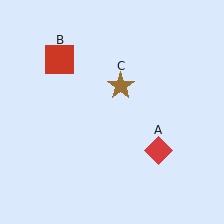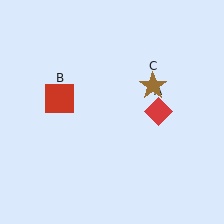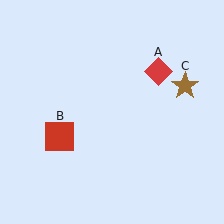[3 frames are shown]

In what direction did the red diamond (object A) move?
The red diamond (object A) moved up.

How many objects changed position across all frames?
3 objects changed position: red diamond (object A), red square (object B), brown star (object C).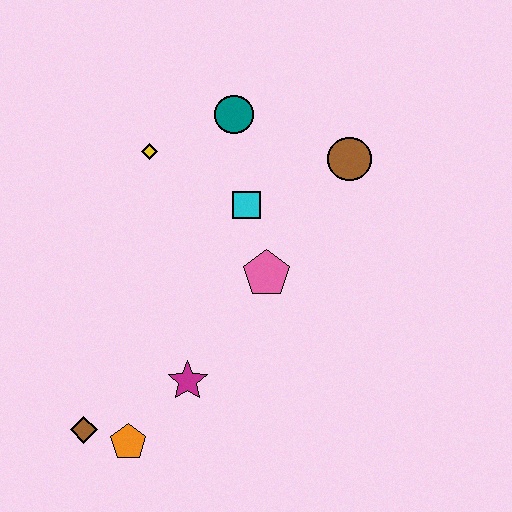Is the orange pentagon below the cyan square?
Yes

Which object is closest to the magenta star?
The orange pentagon is closest to the magenta star.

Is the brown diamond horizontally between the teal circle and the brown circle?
No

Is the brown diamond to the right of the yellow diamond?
No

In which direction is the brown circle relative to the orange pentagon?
The brown circle is above the orange pentagon.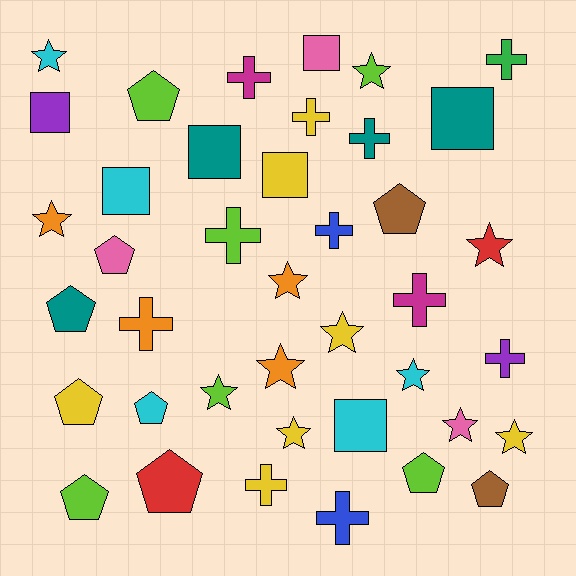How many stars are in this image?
There are 12 stars.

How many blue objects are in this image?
There are 2 blue objects.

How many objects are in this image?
There are 40 objects.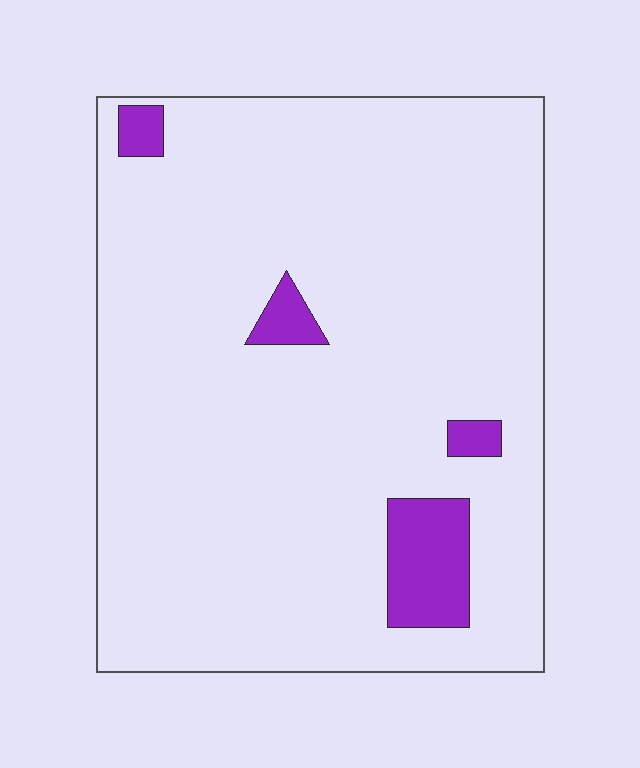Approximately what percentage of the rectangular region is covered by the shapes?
Approximately 5%.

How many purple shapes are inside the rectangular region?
4.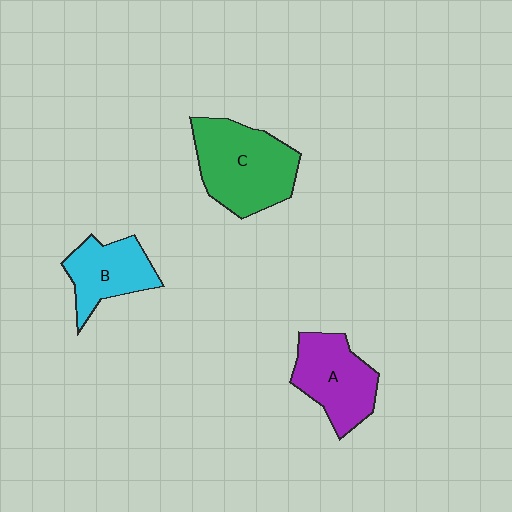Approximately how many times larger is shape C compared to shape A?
Approximately 1.3 times.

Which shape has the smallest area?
Shape B (cyan).